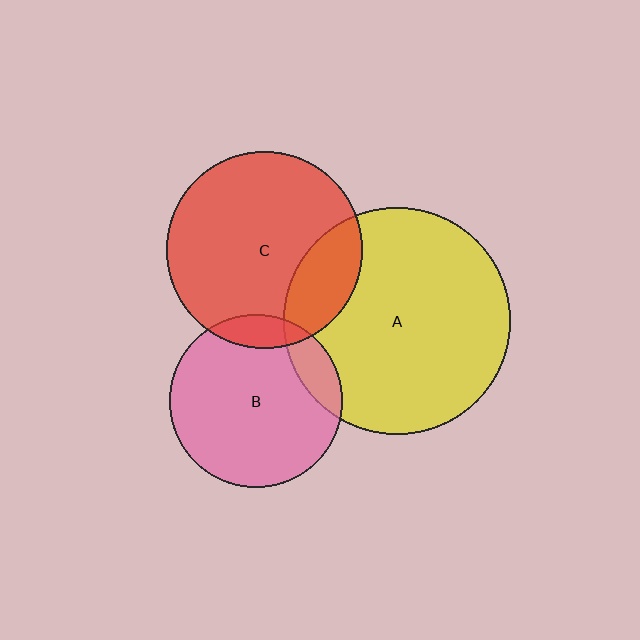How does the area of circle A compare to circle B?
Approximately 1.7 times.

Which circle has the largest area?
Circle A (yellow).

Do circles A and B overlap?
Yes.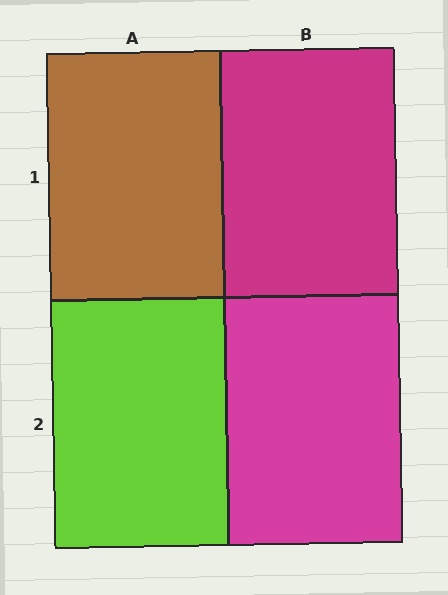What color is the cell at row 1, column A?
Brown.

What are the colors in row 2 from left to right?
Lime, magenta.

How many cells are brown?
1 cell is brown.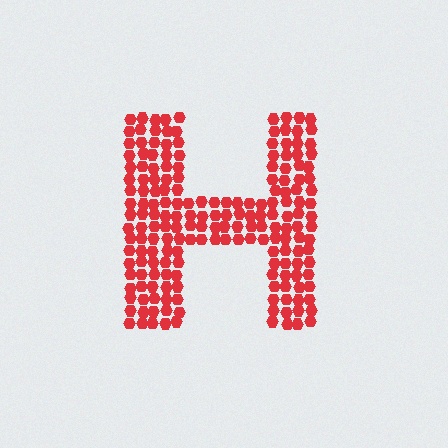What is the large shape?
The large shape is the letter H.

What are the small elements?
The small elements are hexagons.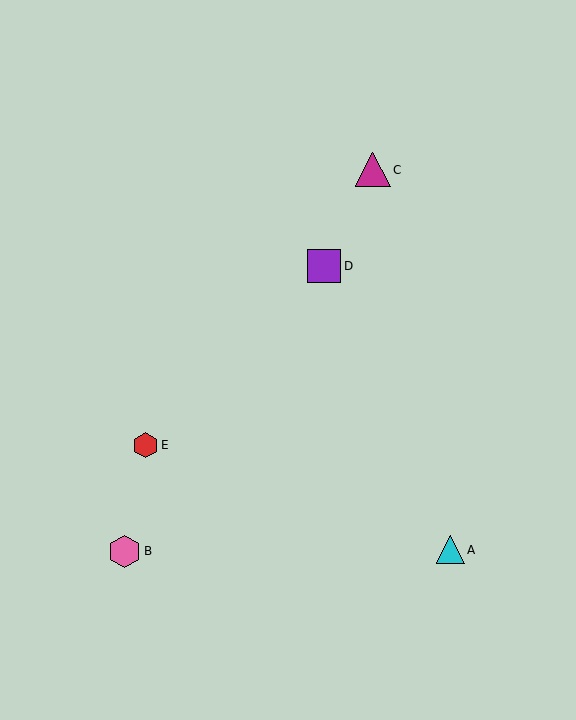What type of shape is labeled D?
Shape D is a purple square.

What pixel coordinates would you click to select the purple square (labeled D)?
Click at (324, 266) to select the purple square D.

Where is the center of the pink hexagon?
The center of the pink hexagon is at (125, 551).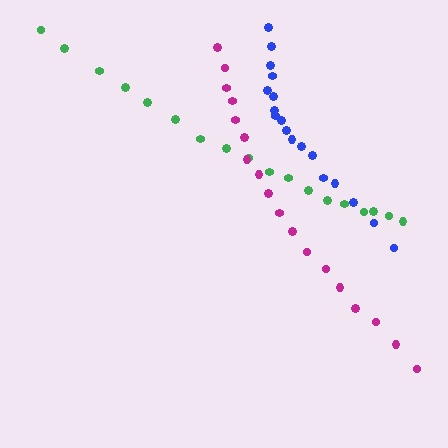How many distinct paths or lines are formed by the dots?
There are 3 distinct paths.